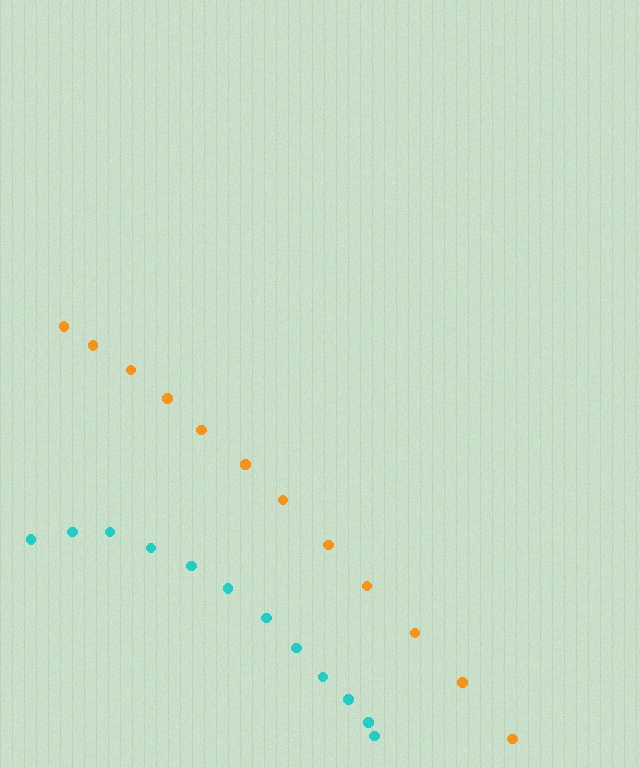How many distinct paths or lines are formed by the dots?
There are 2 distinct paths.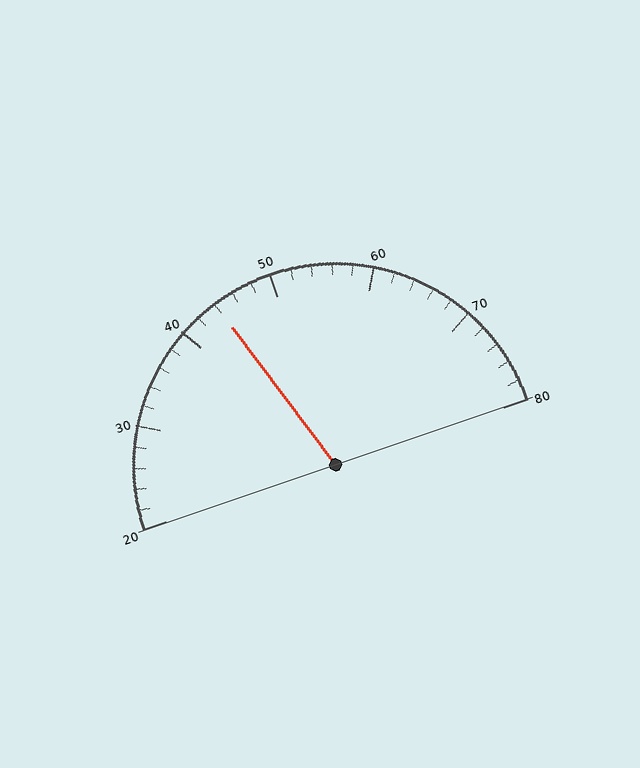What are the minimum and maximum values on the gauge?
The gauge ranges from 20 to 80.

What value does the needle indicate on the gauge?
The needle indicates approximately 44.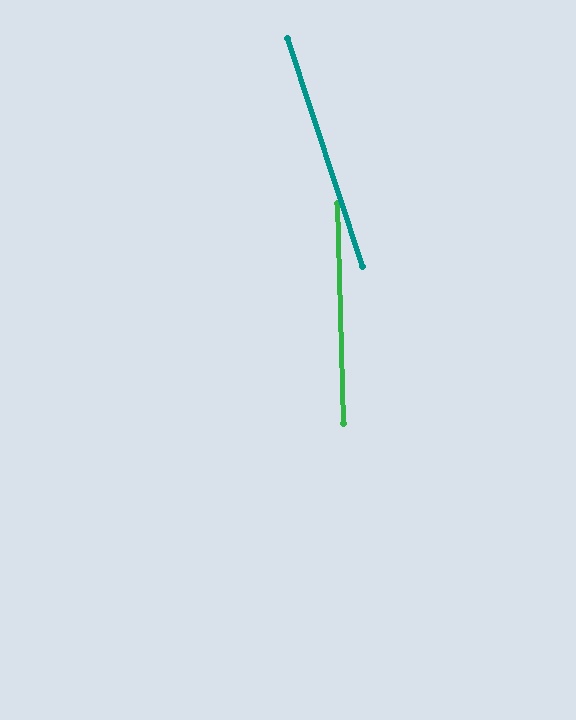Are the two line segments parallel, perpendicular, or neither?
Neither parallel nor perpendicular — they differ by about 16°.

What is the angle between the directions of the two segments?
Approximately 16 degrees.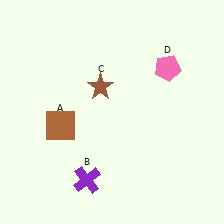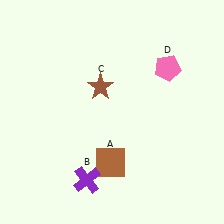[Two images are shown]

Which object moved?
The brown square (A) moved right.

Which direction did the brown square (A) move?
The brown square (A) moved right.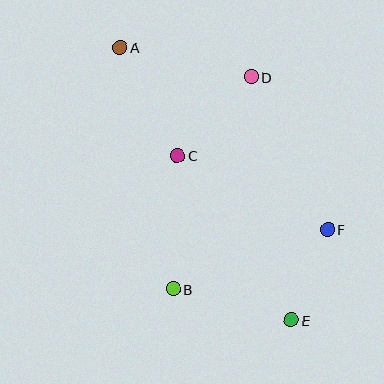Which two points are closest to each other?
Points E and F are closest to each other.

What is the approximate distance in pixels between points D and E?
The distance between D and E is approximately 246 pixels.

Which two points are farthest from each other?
Points A and E are farthest from each other.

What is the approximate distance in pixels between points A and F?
The distance between A and F is approximately 276 pixels.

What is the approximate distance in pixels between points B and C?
The distance between B and C is approximately 134 pixels.